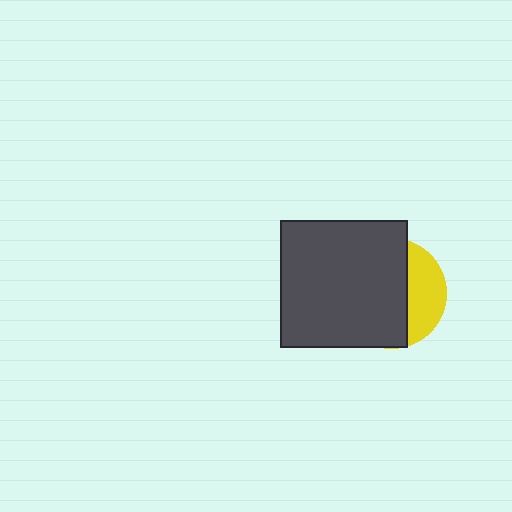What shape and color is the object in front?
The object in front is a dark gray square.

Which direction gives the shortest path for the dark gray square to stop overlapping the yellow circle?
Moving left gives the shortest separation.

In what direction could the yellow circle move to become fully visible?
The yellow circle could move right. That would shift it out from behind the dark gray square entirely.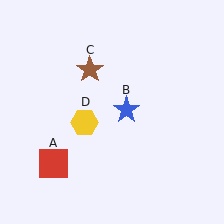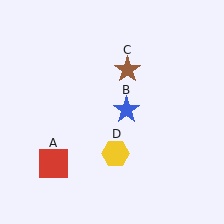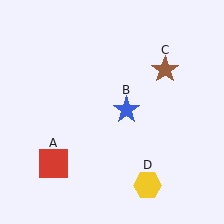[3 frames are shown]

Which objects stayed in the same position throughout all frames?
Red square (object A) and blue star (object B) remained stationary.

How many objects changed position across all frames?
2 objects changed position: brown star (object C), yellow hexagon (object D).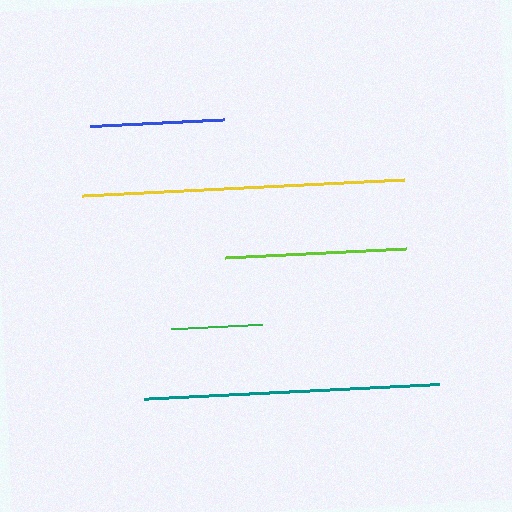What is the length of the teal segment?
The teal segment is approximately 296 pixels long.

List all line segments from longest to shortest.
From longest to shortest: yellow, teal, lime, blue, green.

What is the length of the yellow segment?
The yellow segment is approximately 323 pixels long.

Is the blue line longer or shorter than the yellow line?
The yellow line is longer than the blue line.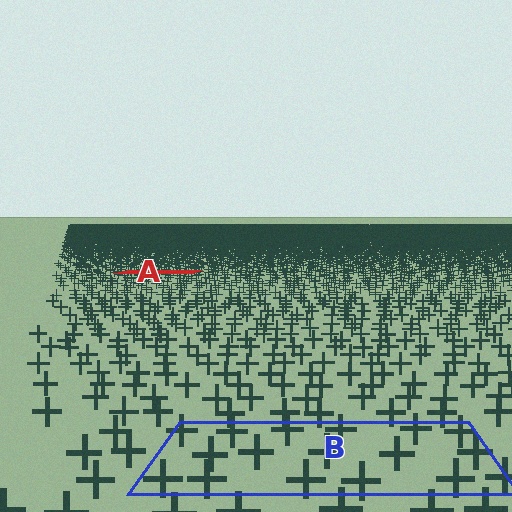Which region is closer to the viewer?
Region B is closer. The texture elements there are larger and more spread out.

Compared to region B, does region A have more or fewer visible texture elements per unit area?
Region A has more texture elements per unit area — they are packed more densely because it is farther away.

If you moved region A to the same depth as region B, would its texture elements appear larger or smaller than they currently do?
They would appear larger. At a closer depth, the same texture elements are projected at a bigger on-screen size.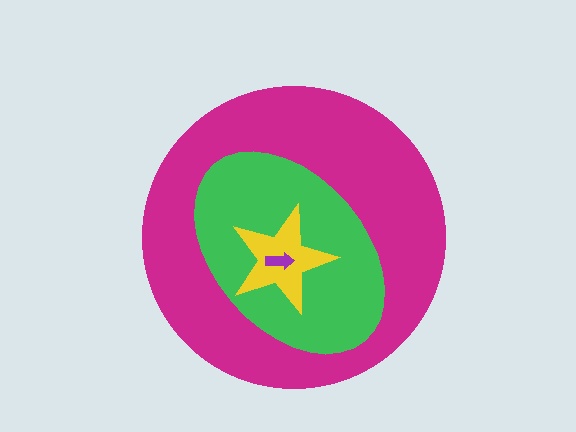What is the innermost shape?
The purple arrow.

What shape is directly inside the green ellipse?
The yellow star.